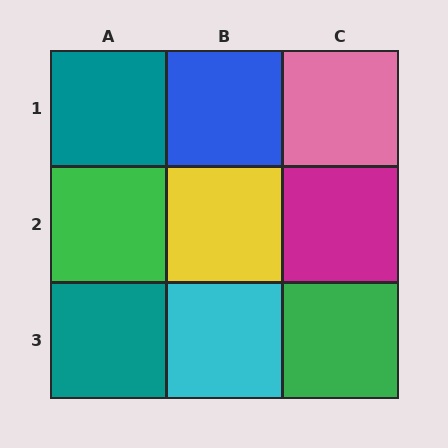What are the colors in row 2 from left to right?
Green, yellow, magenta.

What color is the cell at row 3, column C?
Green.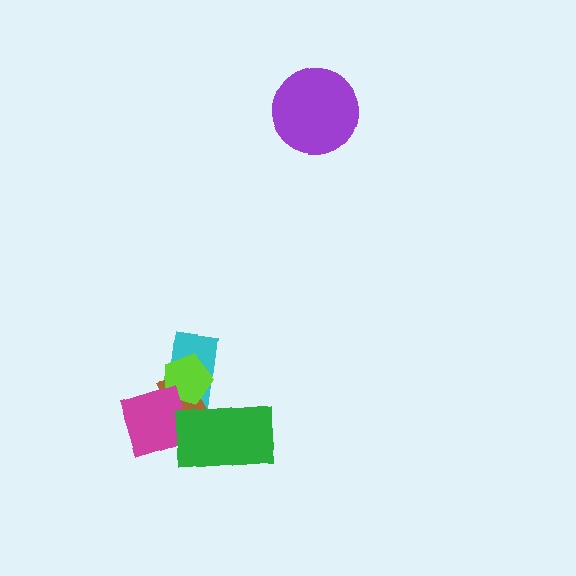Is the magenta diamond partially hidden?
Yes, it is partially covered by another shape.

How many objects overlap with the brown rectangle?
4 objects overlap with the brown rectangle.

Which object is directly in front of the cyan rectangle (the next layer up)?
The brown rectangle is directly in front of the cyan rectangle.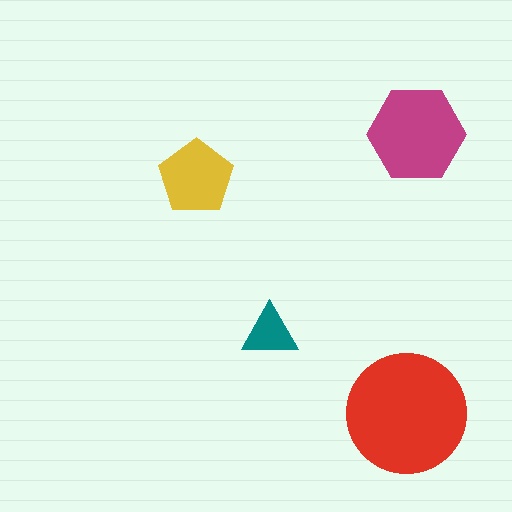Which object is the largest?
The red circle.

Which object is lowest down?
The red circle is bottommost.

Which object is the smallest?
The teal triangle.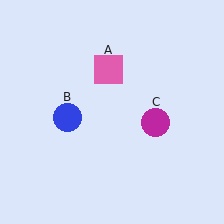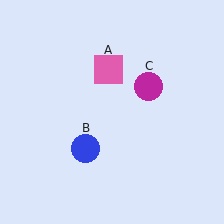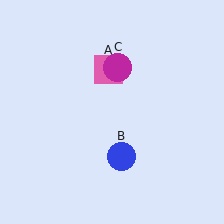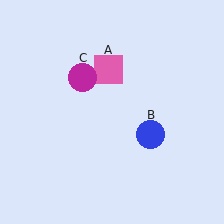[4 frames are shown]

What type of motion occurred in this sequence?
The blue circle (object B), magenta circle (object C) rotated counterclockwise around the center of the scene.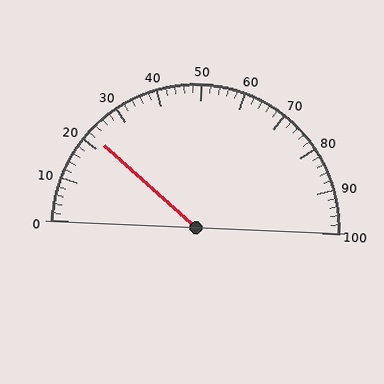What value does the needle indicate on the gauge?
The needle indicates approximately 22.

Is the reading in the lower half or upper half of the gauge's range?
The reading is in the lower half of the range (0 to 100).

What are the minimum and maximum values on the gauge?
The gauge ranges from 0 to 100.